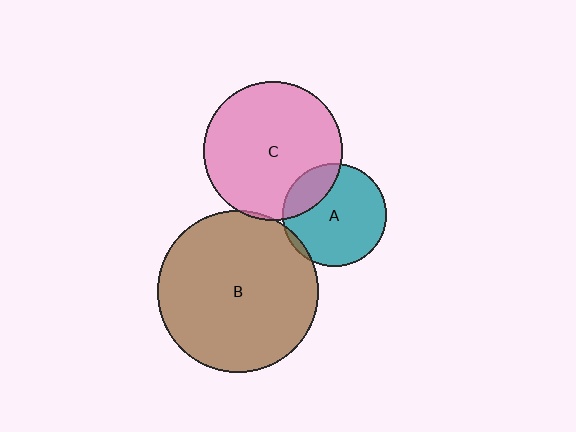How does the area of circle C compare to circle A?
Approximately 1.8 times.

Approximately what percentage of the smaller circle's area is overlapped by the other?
Approximately 20%.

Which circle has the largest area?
Circle B (brown).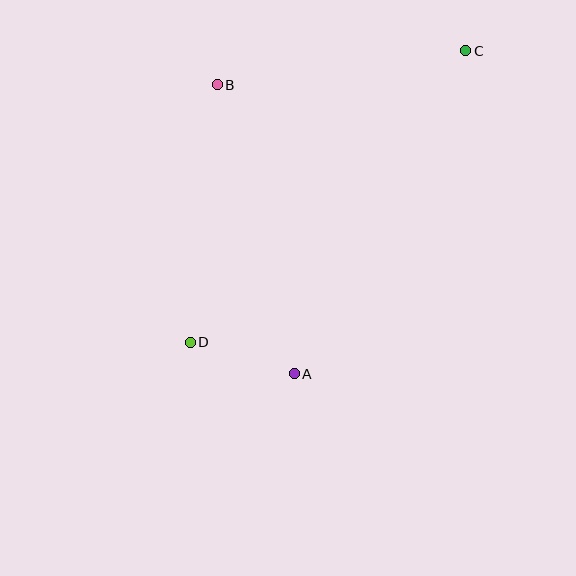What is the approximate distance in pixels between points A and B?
The distance between A and B is approximately 299 pixels.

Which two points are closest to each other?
Points A and D are closest to each other.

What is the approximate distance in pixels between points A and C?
The distance between A and C is approximately 366 pixels.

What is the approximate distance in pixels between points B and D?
The distance between B and D is approximately 259 pixels.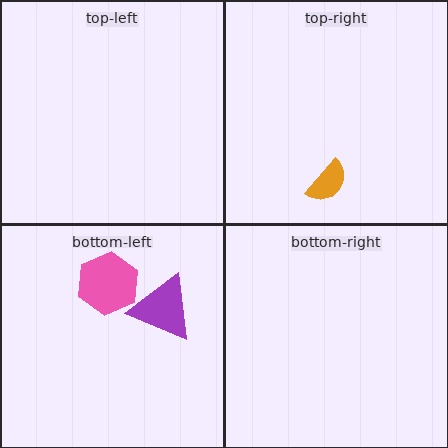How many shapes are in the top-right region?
1.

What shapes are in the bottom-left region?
The purple triangle, the pink hexagon.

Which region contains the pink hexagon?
The bottom-left region.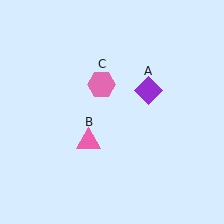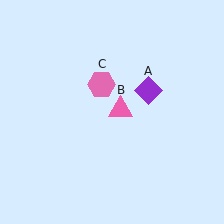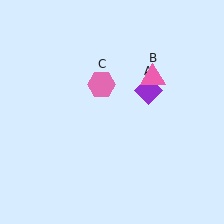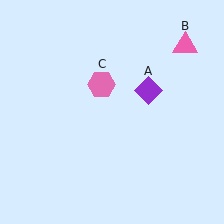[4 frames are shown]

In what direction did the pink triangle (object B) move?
The pink triangle (object B) moved up and to the right.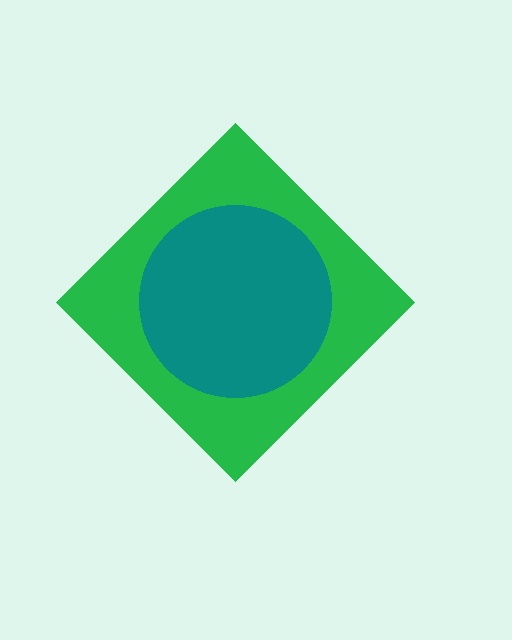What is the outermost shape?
The green diamond.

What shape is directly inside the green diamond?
The teal circle.